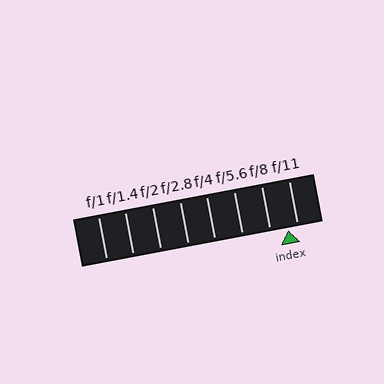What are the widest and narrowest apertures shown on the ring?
The widest aperture shown is f/1 and the narrowest is f/11.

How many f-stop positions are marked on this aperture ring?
There are 8 f-stop positions marked.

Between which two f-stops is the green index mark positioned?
The index mark is between f/8 and f/11.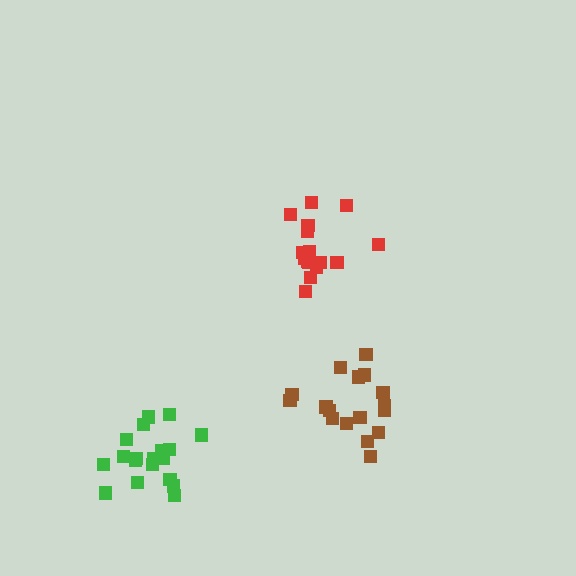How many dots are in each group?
Group 1: 18 dots, Group 2: 18 dots, Group 3: 19 dots (55 total).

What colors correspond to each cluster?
The clusters are colored: brown, red, green.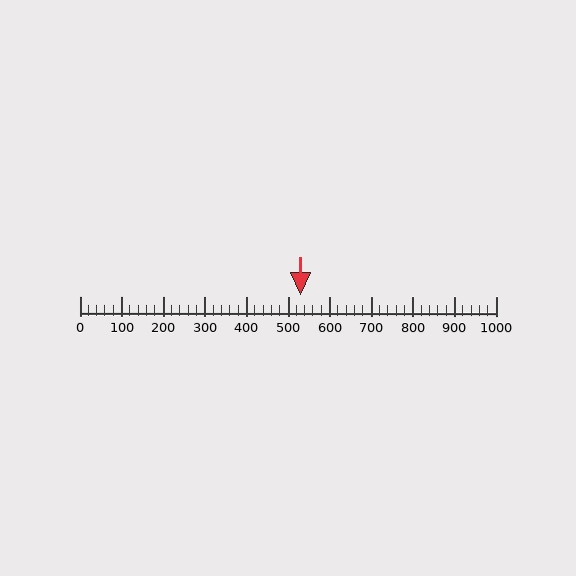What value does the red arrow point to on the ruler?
The red arrow points to approximately 529.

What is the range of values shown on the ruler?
The ruler shows values from 0 to 1000.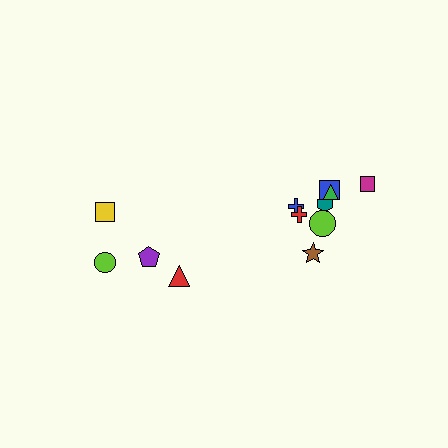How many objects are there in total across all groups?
There are 12 objects.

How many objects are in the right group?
There are 8 objects.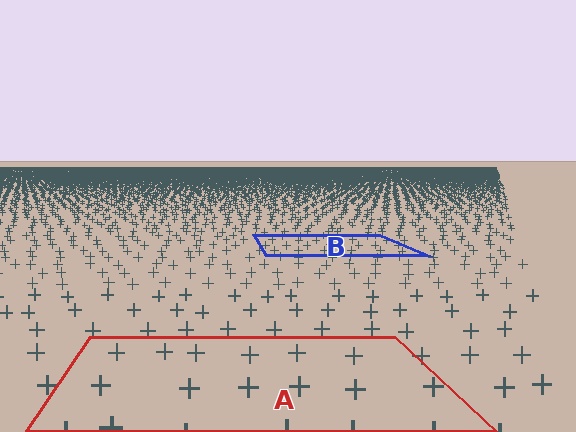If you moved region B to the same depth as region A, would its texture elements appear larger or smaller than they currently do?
They would appear larger. At a closer depth, the same texture elements are projected at a bigger on-screen size.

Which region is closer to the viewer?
Region A is closer. The texture elements there are larger and more spread out.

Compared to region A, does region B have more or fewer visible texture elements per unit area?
Region B has more texture elements per unit area — they are packed more densely because it is farther away.